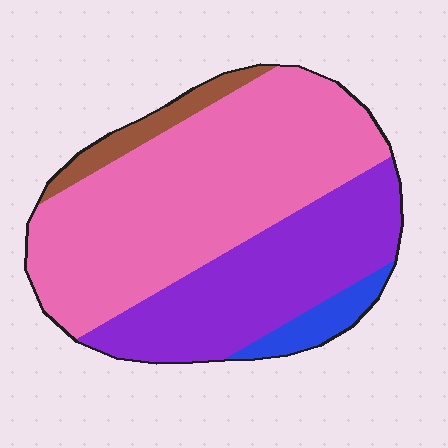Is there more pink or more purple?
Pink.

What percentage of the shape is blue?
Blue covers roughly 5% of the shape.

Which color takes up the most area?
Pink, at roughly 55%.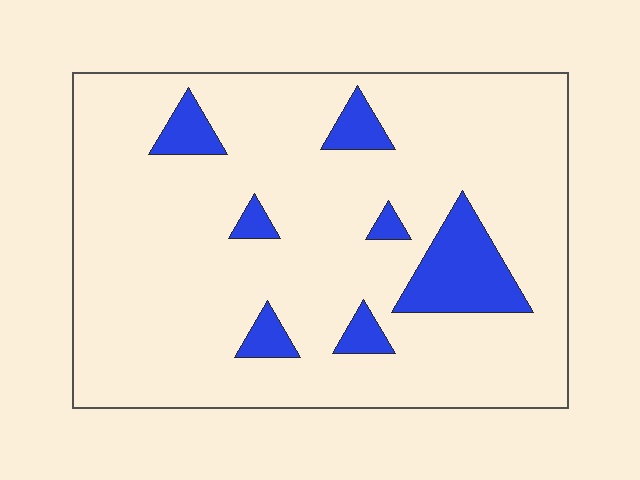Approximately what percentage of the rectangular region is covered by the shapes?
Approximately 10%.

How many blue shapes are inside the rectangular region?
7.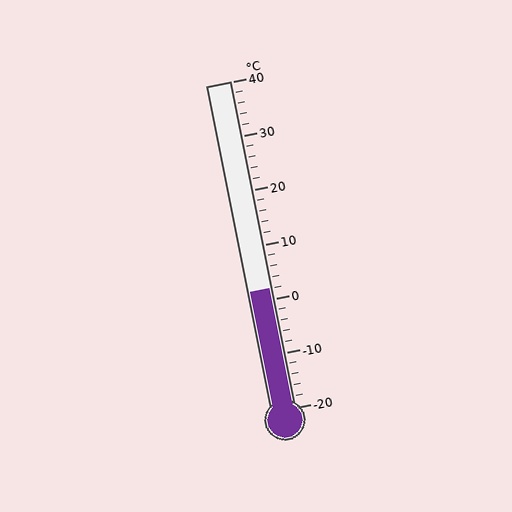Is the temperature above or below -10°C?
The temperature is above -10°C.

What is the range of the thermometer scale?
The thermometer scale ranges from -20°C to 40°C.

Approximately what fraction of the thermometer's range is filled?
The thermometer is filled to approximately 35% of its range.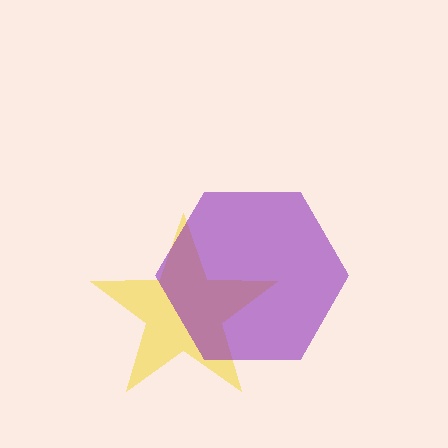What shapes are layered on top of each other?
The layered shapes are: a yellow star, a purple hexagon.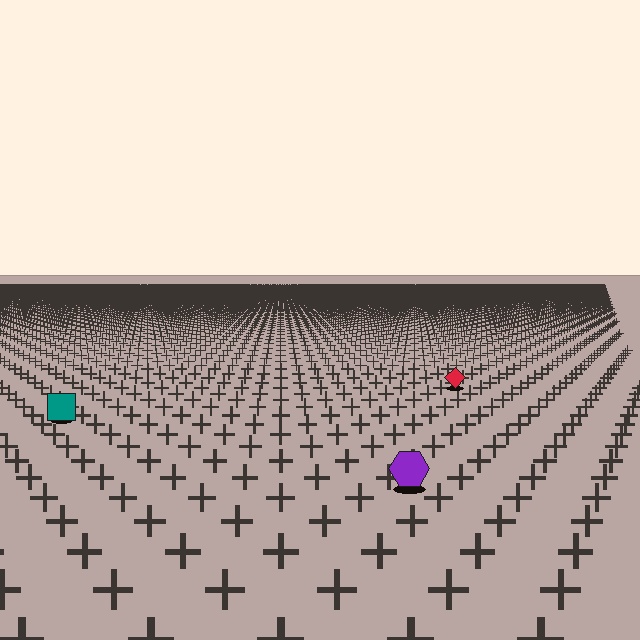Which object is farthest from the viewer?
The red diamond is farthest from the viewer. It appears smaller and the ground texture around it is denser.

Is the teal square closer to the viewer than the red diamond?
Yes. The teal square is closer — you can tell from the texture gradient: the ground texture is coarser near it.